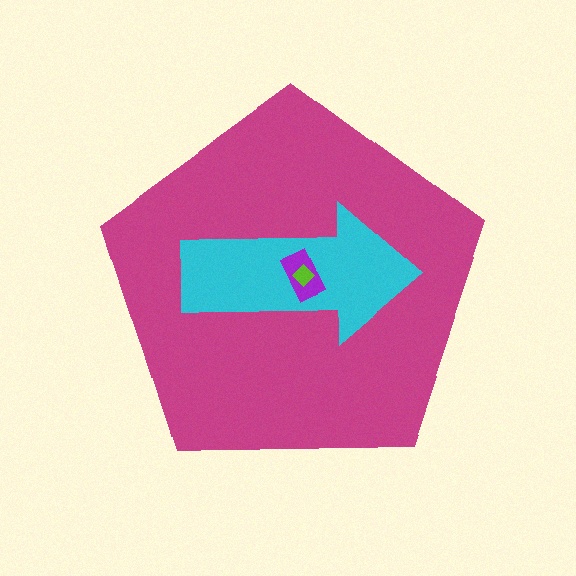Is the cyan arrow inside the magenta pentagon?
Yes.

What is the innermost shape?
The lime diamond.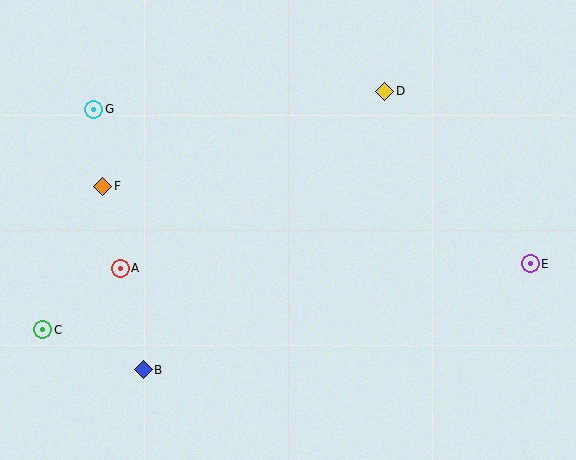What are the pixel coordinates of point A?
Point A is at (120, 268).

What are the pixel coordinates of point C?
Point C is at (43, 330).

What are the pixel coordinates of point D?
Point D is at (385, 91).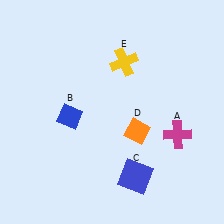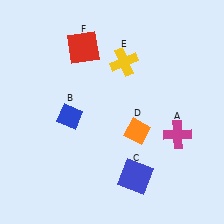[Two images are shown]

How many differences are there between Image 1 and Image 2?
There is 1 difference between the two images.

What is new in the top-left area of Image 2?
A red square (F) was added in the top-left area of Image 2.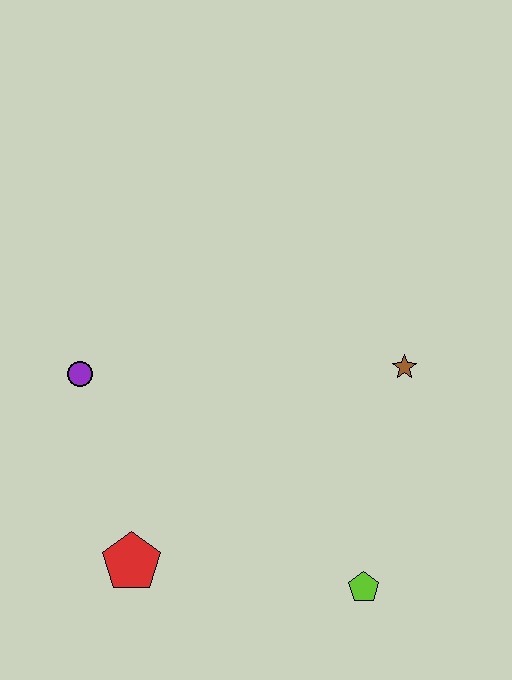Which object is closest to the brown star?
The lime pentagon is closest to the brown star.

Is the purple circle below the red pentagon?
No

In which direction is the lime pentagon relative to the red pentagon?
The lime pentagon is to the right of the red pentagon.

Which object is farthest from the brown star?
The red pentagon is farthest from the brown star.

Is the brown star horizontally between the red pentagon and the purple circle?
No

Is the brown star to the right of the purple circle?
Yes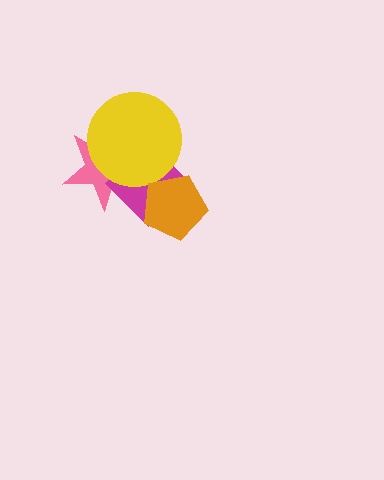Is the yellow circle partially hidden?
No, no other shape covers it.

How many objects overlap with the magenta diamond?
3 objects overlap with the magenta diamond.